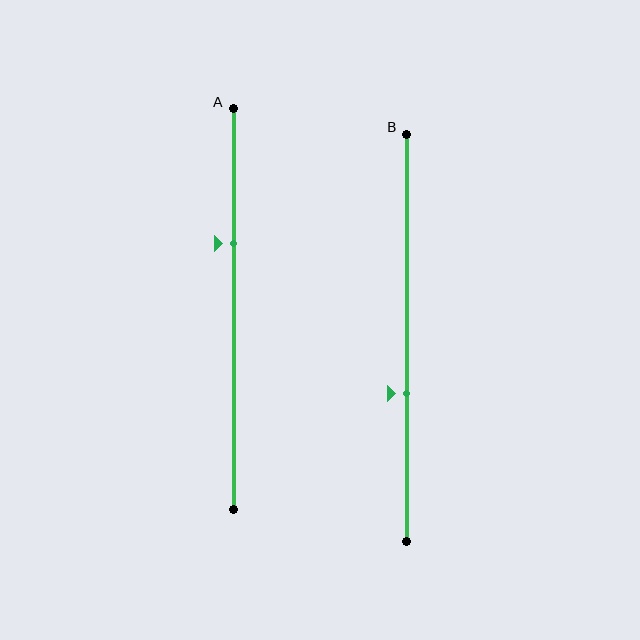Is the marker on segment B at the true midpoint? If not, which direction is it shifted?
No, the marker on segment B is shifted downward by about 13% of the segment length.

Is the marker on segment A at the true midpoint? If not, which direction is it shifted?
No, the marker on segment A is shifted upward by about 16% of the segment length.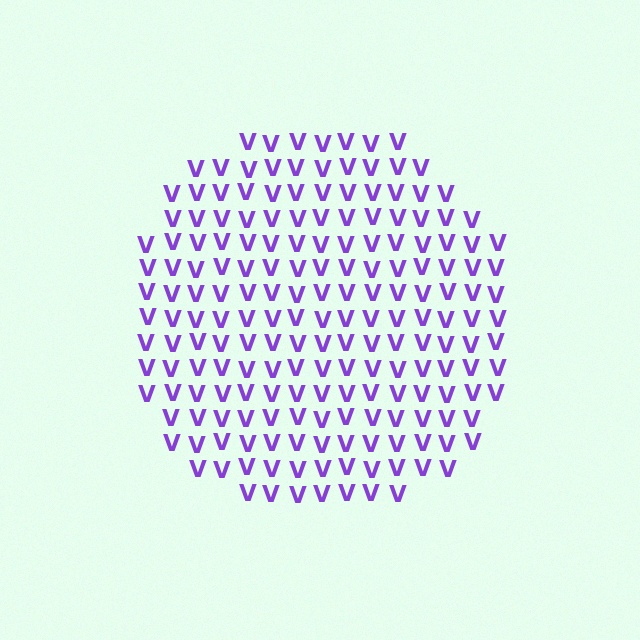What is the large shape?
The large shape is a circle.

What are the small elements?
The small elements are letter V's.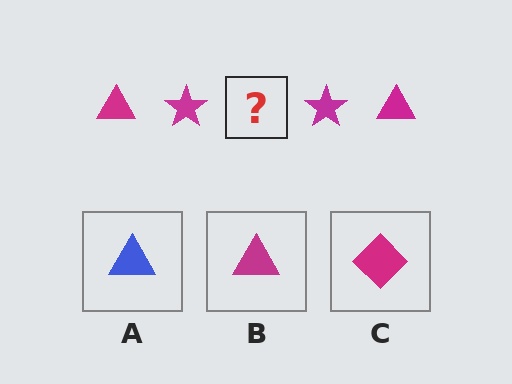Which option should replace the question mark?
Option B.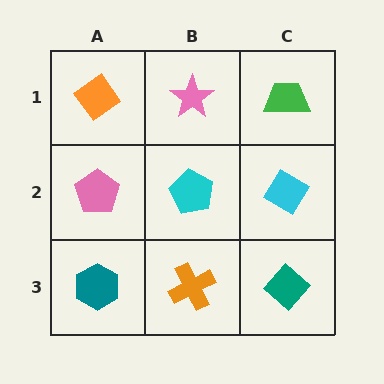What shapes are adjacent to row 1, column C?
A cyan diamond (row 2, column C), a pink star (row 1, column B).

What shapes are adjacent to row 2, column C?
A green trapezoid (row 1, column C), a teal diamond (row 3, column C), a cyan pentagon (row 2, column B).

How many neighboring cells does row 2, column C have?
3.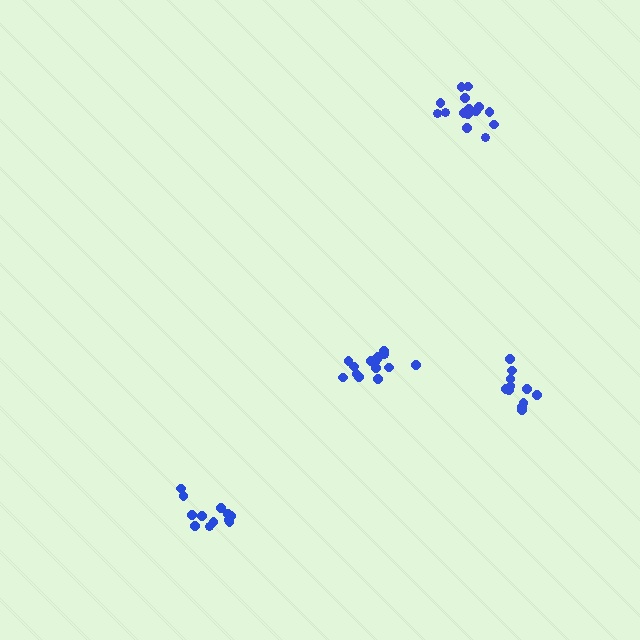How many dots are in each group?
Group 1: 12 dots, Group 2: 17 dots, Group 3: 15 dots, Group 4: 11 dots (55 total).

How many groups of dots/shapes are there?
There are 4 groups.